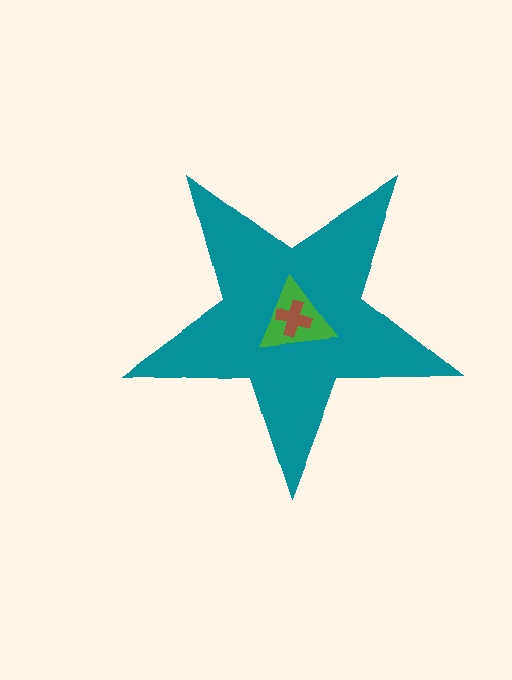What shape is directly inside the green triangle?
The brown cross.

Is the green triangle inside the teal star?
Yes.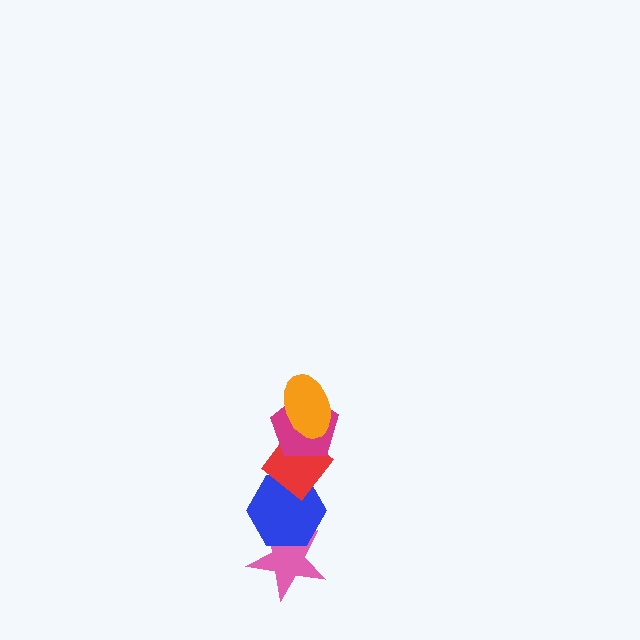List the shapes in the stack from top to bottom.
From top to bottom: the orange ellipse, the magenta pentagon, the red diamond, the blue hexagon, the pink star.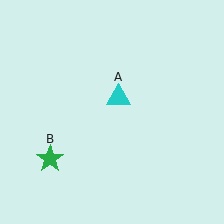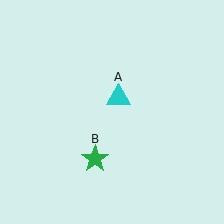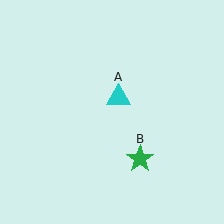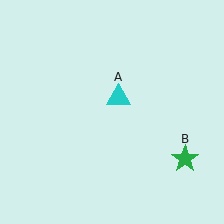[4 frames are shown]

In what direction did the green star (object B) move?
The green star (object B) moved right.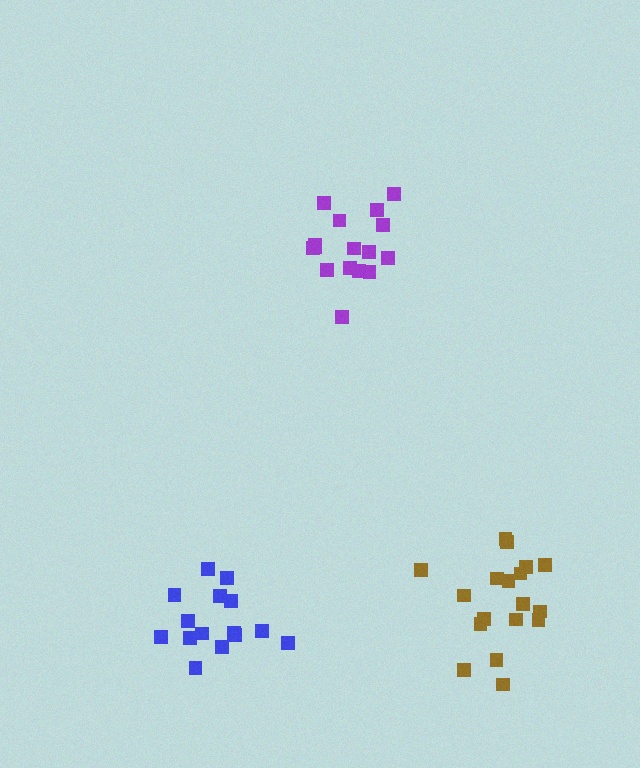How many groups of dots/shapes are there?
There are 3 groups.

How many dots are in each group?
Group 1: 18 dots, Group 2: 16 dots, Group 3: 15 dots (49 total).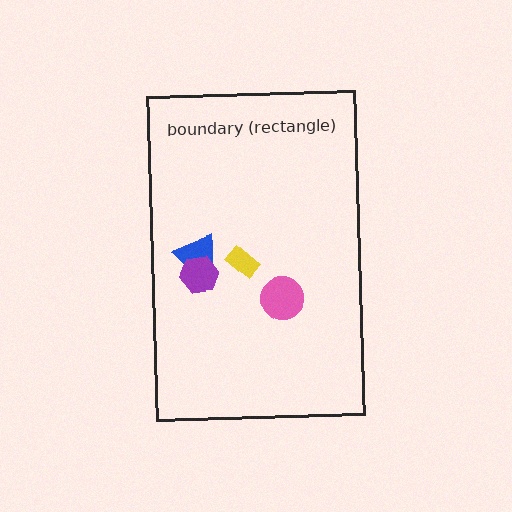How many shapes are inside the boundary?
4 inside, 0 outside.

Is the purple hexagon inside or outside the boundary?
Inside.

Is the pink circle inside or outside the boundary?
Inside.